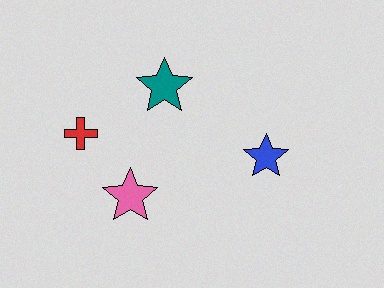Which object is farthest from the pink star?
The blue star is farthest from the pink star.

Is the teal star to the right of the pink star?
Yes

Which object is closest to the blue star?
The teal star is closest to the blue star.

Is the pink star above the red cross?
No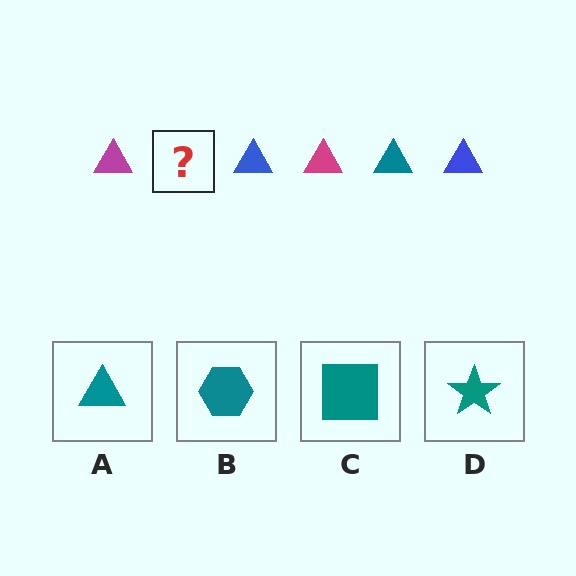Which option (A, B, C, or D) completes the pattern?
A.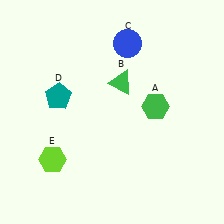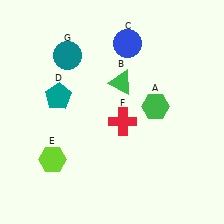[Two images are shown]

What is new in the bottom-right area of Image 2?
A red cross (F) was added in the bottom-right area of Image 2.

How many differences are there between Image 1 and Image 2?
There are 2 differences between the two images.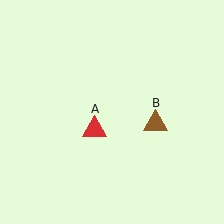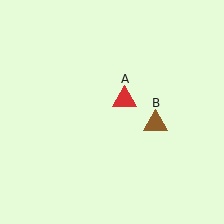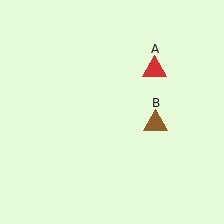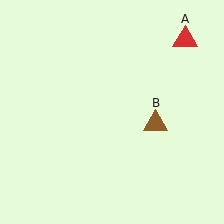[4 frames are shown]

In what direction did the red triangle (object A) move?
The red triangle (object A) moved up and to the right.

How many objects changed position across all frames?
1 object changed position: red triangle (object A).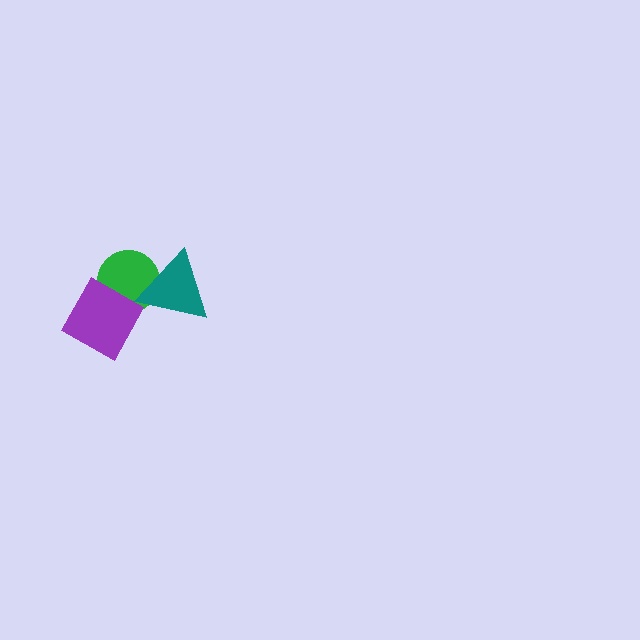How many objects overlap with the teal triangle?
1 object overlaps with the teal triangle.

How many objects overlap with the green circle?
2 objects overlap with the green circle.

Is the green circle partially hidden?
Yes, it is partially covered by another shape.